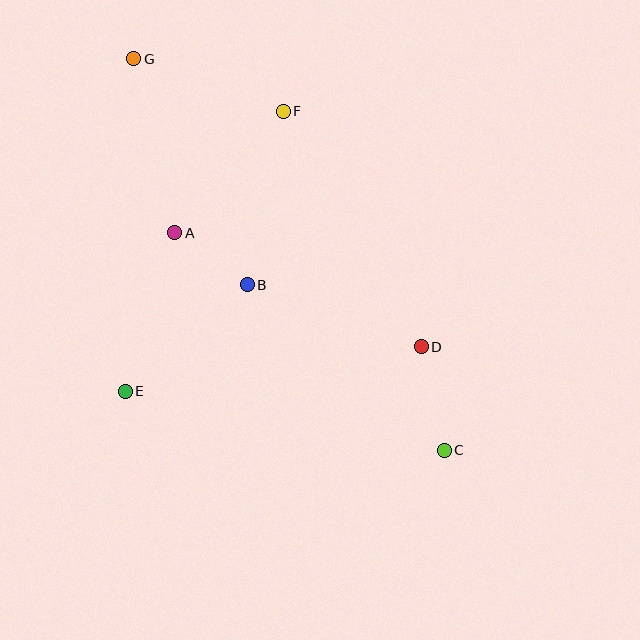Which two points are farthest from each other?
Points C and G are farthest from each other.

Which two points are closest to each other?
Points A and B are closest to each other.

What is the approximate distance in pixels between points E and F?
The distance between E and F is approximately 321 pixels.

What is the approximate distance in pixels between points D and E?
The distance between D and E is approximately 300 pixels.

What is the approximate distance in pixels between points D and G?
The distance between D and G is approximately 407 pixels.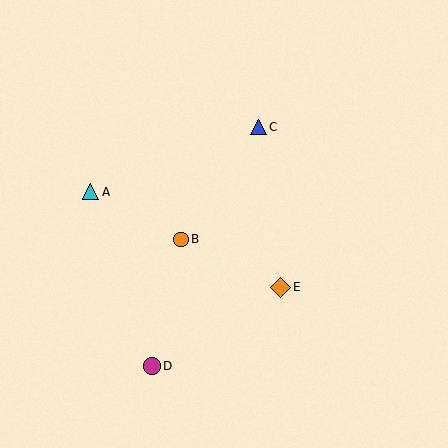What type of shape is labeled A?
Shape A is a cyan triangle.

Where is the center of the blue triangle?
The center of the blue triangle is at (259, 127).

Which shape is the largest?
The orange diamond (labeled E) is the largest.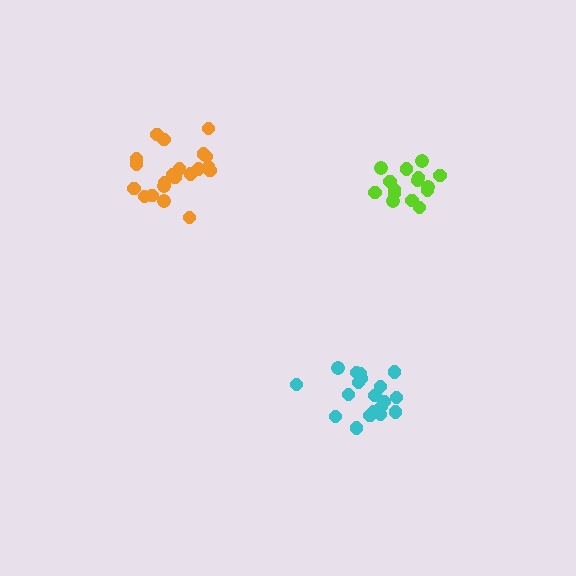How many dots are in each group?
Group 1: 19 dots, Group 2: 21 dots, Group 3: 15 dots (55 total).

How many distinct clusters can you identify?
There are 3 distinct clusters.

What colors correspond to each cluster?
The clusters are colored: cyan, orange, lime.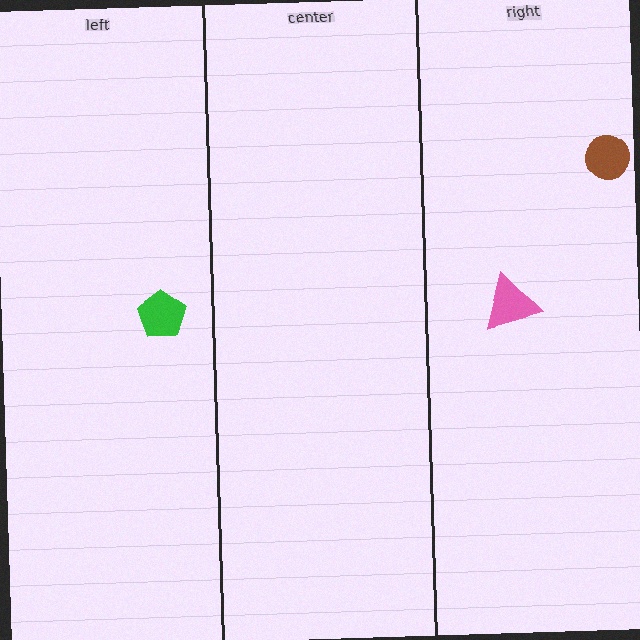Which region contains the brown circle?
The right region.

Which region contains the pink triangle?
The right region.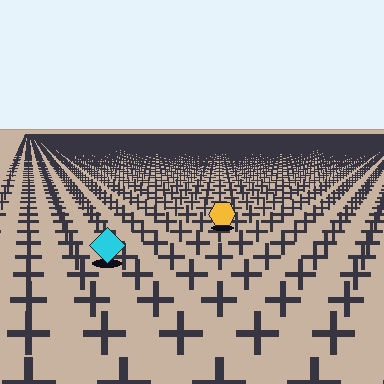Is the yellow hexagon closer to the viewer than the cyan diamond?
No. The cyan diamond is closer — you can tell from the texture gradient: the ground texture is coarser near it.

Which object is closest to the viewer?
The cyan diamond is closest. The texture marks near it are larger and more spread out.